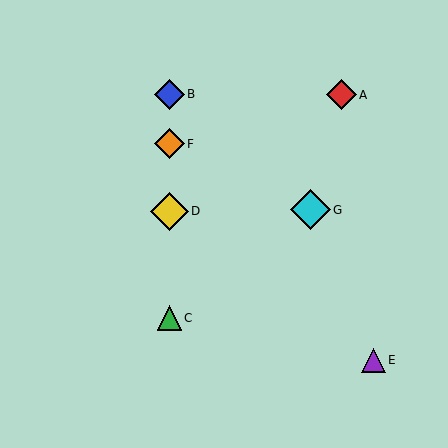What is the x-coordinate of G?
Object G is at x≈310.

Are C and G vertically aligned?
No, C is at x≈169 and G is at x≈310.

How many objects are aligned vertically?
4 objects (B, C, D, F) are aligned vertically.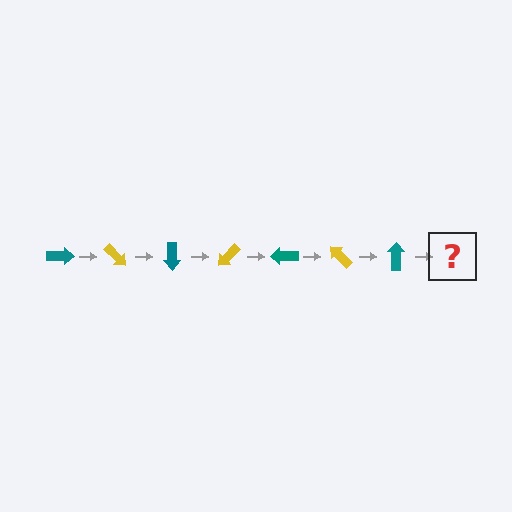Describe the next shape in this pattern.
It should be a yellow arrow, rotated 315 degrees from the start.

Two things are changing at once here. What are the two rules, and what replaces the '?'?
The two rules are that it rotates 45 degrees each step and the color cycles through teal and yellow. The '?' should be a yellow arrow, rotated 315 degrees from the start.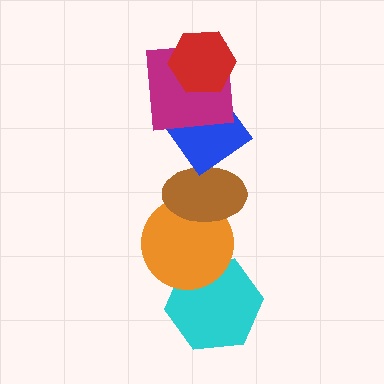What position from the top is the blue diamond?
The blue diamond is 3rd from the top.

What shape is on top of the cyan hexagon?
The orange circle is on top of the cyan hexagon.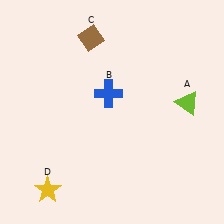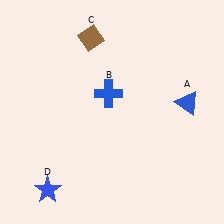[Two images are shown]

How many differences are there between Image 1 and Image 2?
There are 2 differences between the two images.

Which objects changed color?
A changed from lime to blue. D changed from yellow to blue.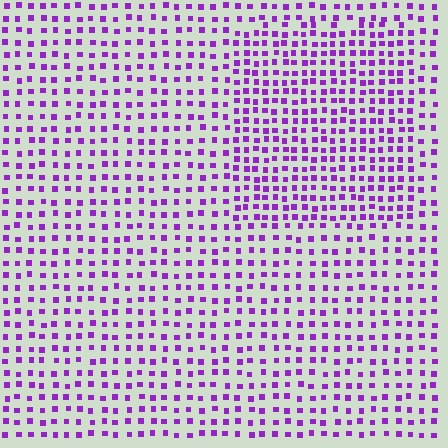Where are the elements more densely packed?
The elements are more densely packed inside the rectangle boundary.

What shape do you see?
I see a rectangle.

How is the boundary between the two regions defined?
The boundary is defined by a change in element density (approximately 1.6x ratio). All elements are the same color, size, and shape.